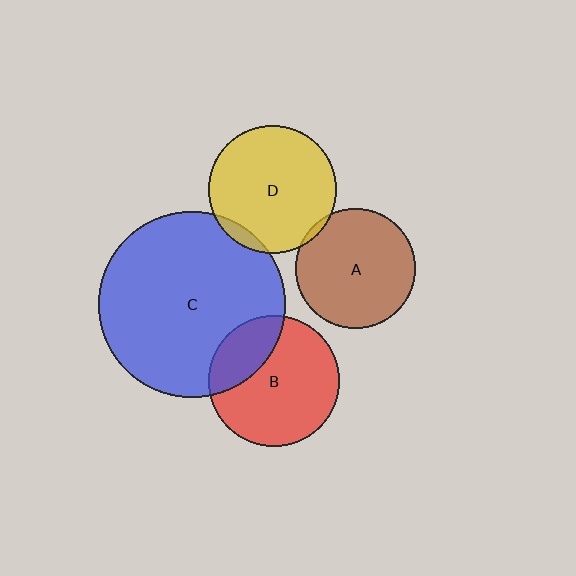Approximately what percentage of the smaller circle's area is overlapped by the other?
Approximately 25%.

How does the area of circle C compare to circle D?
Approximately 2.1 times.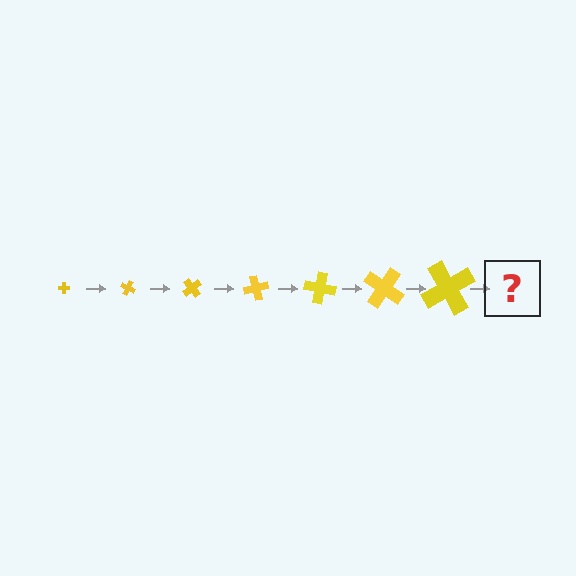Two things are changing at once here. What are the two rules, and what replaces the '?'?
The two rules are that the cross grows larger each step and it rotates 25 degrees each step. The '?' should be a cross, larger than the previous one and rotated 175 degrees from the start.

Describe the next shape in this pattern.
It should be a cross, larger than the previous one and rotated 175 degrees from the start.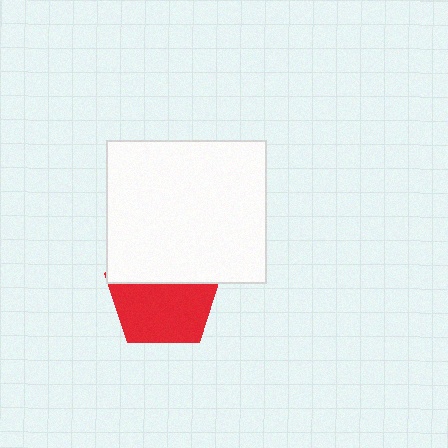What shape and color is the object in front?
The object in front is a white rectangle.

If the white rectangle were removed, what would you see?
You would see the complete red pentagon.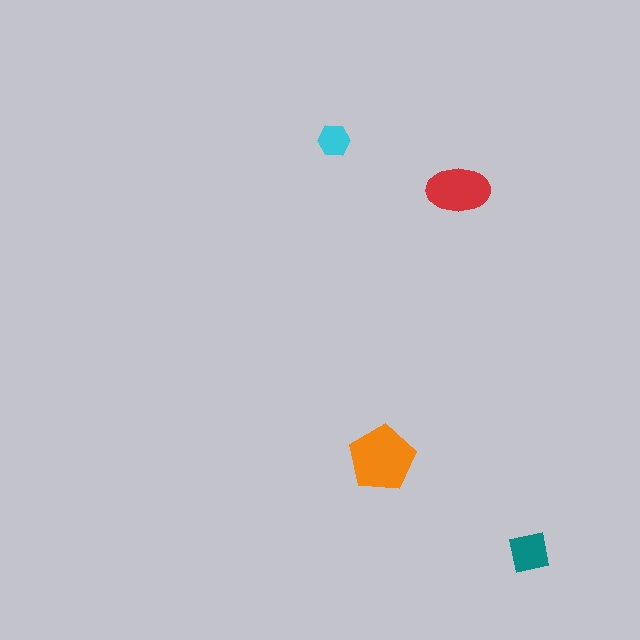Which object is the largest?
The orange pentagon.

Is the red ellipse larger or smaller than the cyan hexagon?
Larger.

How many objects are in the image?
There are 4 objects in the image.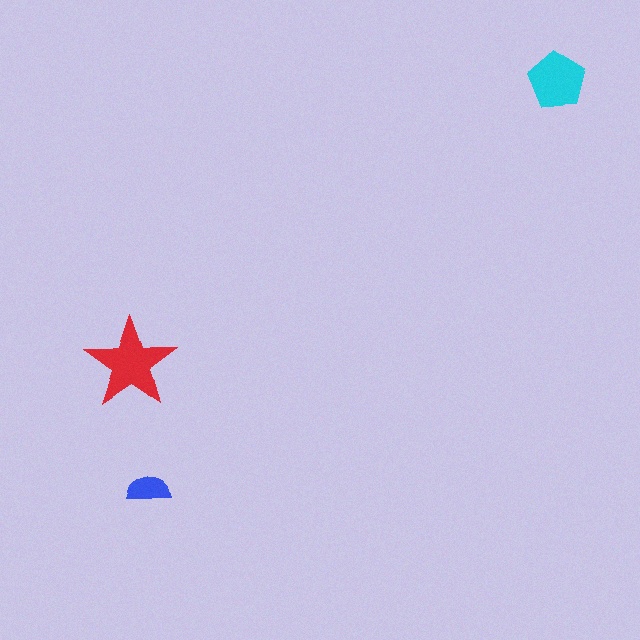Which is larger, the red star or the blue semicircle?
The red star.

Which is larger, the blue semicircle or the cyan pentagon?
The cyan pentagon.